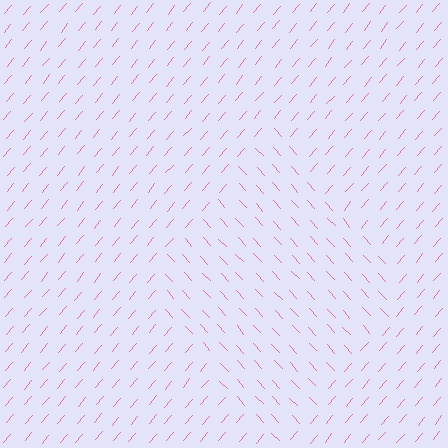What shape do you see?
I see a diamond.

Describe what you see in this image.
The image is filled with small pink line segments. A diamond region in the image has lines oriented differently from the surrounding lines, creating a visible texture boundary.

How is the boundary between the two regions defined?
The boundary is defined purely by a change in line orientation (approximately 82 degrees difference). All lines are the same color and thickness.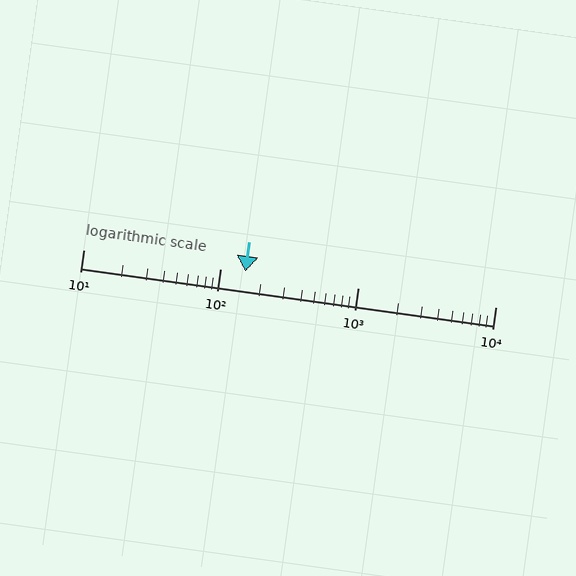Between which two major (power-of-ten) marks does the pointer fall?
The pointer is between 100 and 1000.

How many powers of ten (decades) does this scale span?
The scale spans 3 decades, from 10 to 10000.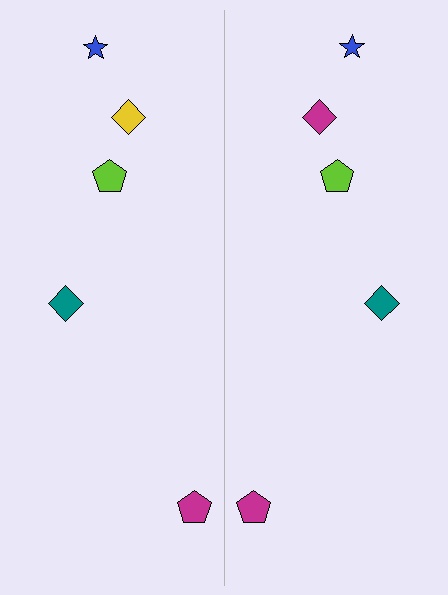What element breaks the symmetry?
The magenta diamond on the right side breaks the symmetry — its mirror counterpart is yellow.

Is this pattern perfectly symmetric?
No, the pattern is not perfectly symmetric. The magenta diamond on the right side breaks the symmetry — its mirror counterpart is yellow.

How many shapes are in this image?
There are 10 shapes in this image.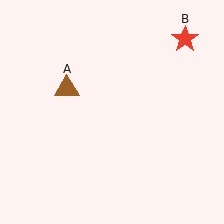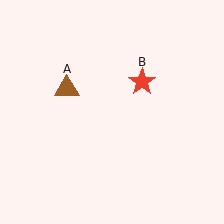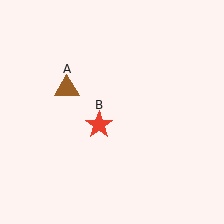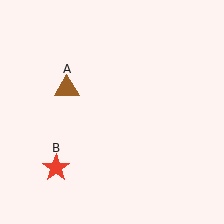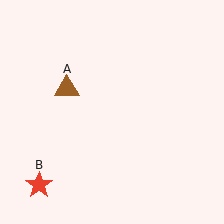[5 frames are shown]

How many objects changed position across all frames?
1 object changed position: red star (object B).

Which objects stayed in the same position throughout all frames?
Brown triangle (object A) remained stationary.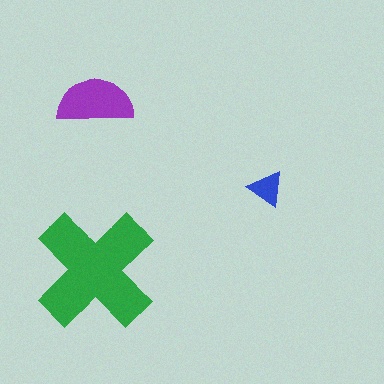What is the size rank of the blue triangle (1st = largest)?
3rd.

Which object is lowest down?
The green cross is bottommost.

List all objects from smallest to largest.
The blue triangle, the purple semicircle, the green cross.